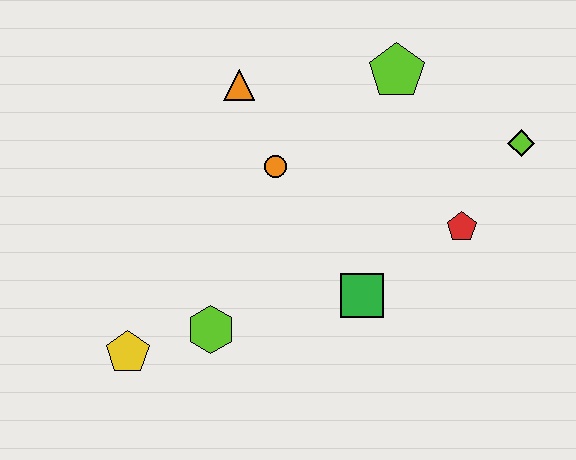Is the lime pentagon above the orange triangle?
Yes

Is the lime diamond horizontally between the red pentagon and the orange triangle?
No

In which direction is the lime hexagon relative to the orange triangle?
The lime hexagon is below the orange triangle.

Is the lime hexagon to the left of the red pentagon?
Yes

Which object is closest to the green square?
The red pentagon is closest to the green square.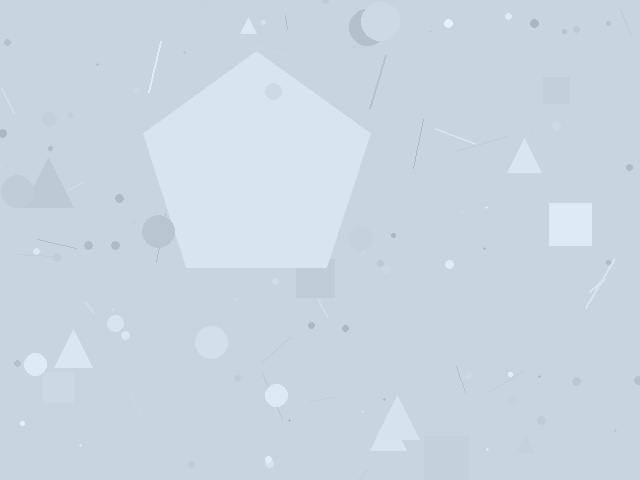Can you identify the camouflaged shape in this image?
The camouflaged shape is a pentagon.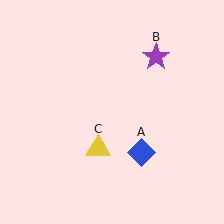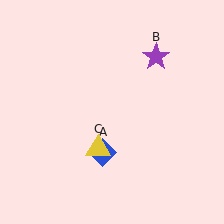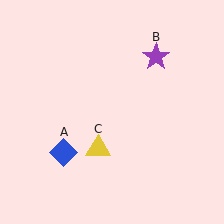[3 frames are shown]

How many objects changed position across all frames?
1 object changed position: blue diamond (object A).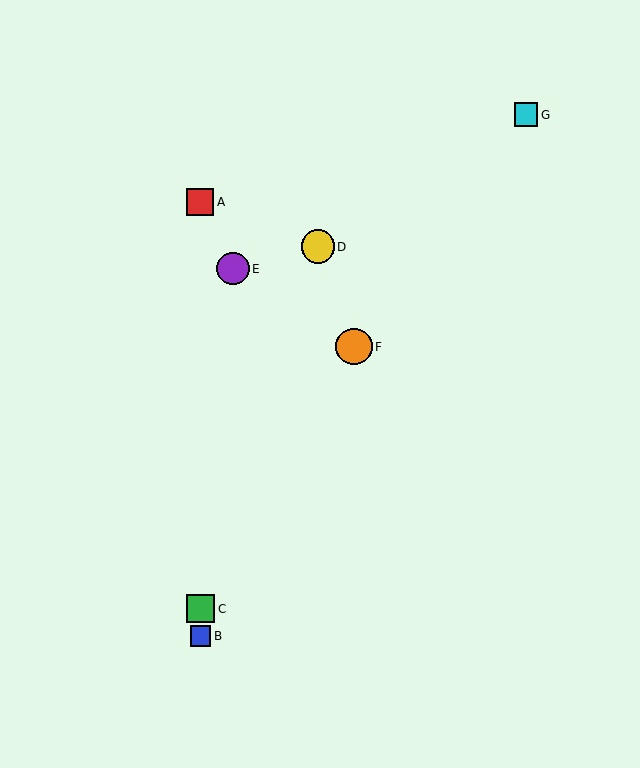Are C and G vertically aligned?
No, C is at x≈200 and G is at x≈526.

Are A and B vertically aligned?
Yes, both are at x≈200.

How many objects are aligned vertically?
3 objects (A, B, C) are aligned vertically.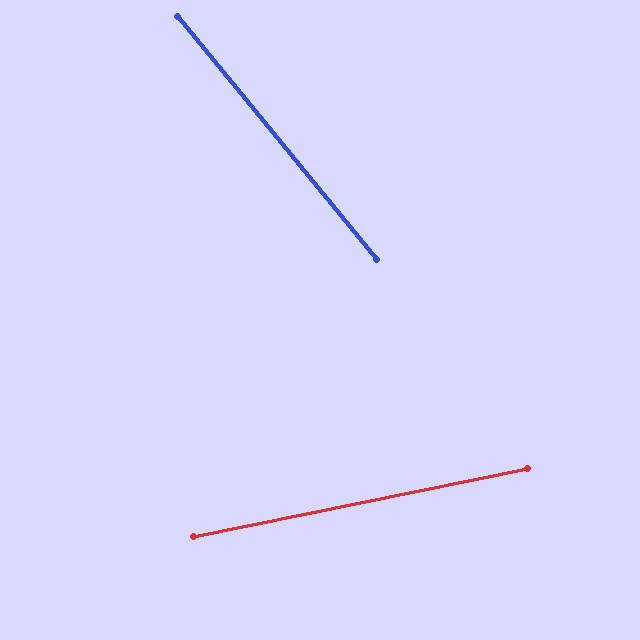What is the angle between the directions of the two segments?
Approximately 62 degrees.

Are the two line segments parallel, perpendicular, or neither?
Neither parallel nor perpendicular — they differ by about 62°.